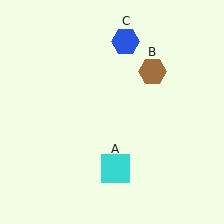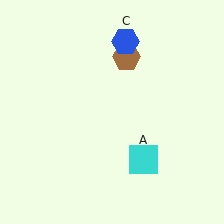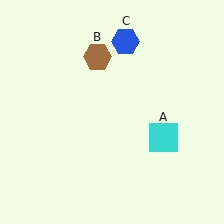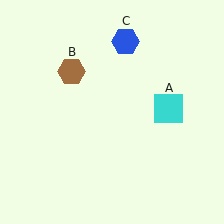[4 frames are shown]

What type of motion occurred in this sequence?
The cyan square (object A), brown hexagon (object B) rotated counterclockwise around the center of the scene.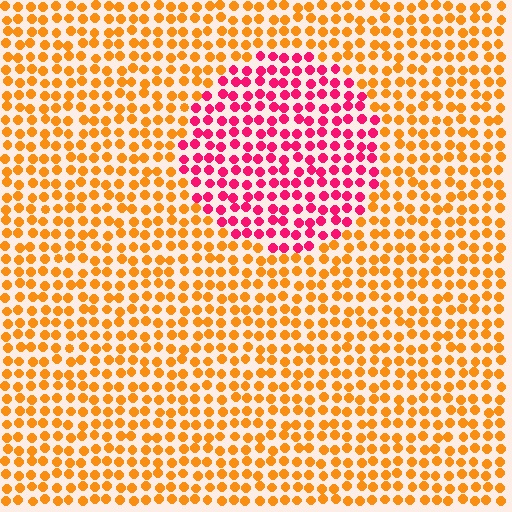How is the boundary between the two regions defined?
The boundary is defined purely by a slight shift in hue (about 57 degrees). Spacing, size, and orientation are identical on both sides.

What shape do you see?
I see a circle.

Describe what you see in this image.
The image is filled with small orange elements in a uniform arrangement. A circle-shaped region is visible where the elements are tinted to a slightly different hue, forming a subtle color boundary.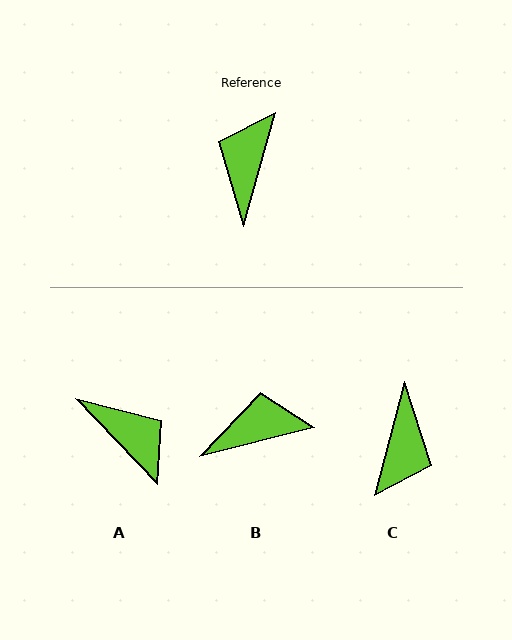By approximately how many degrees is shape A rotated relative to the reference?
Approximately 120 degrees clockwise.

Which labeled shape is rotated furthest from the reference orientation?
C, about 179 degrees away.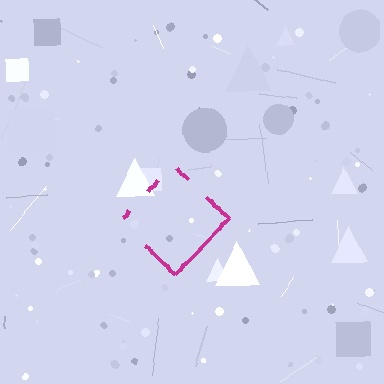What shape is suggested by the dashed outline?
The dashed outline suggests a diamond.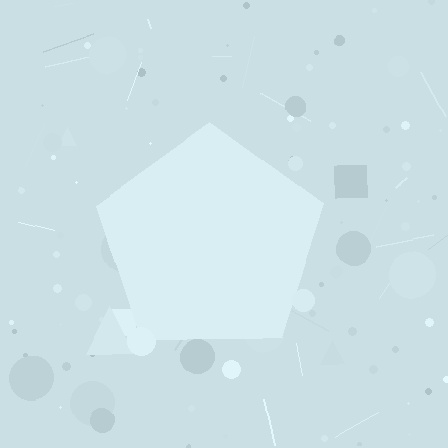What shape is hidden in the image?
A pentagon is hidden in the image.